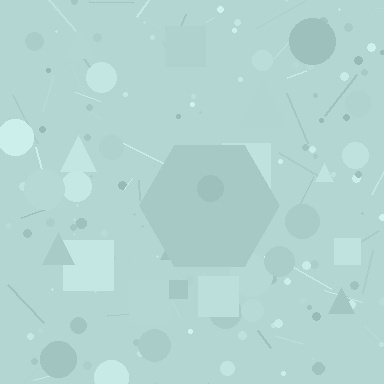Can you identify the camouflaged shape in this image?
The camouflaged shape is a hexagon.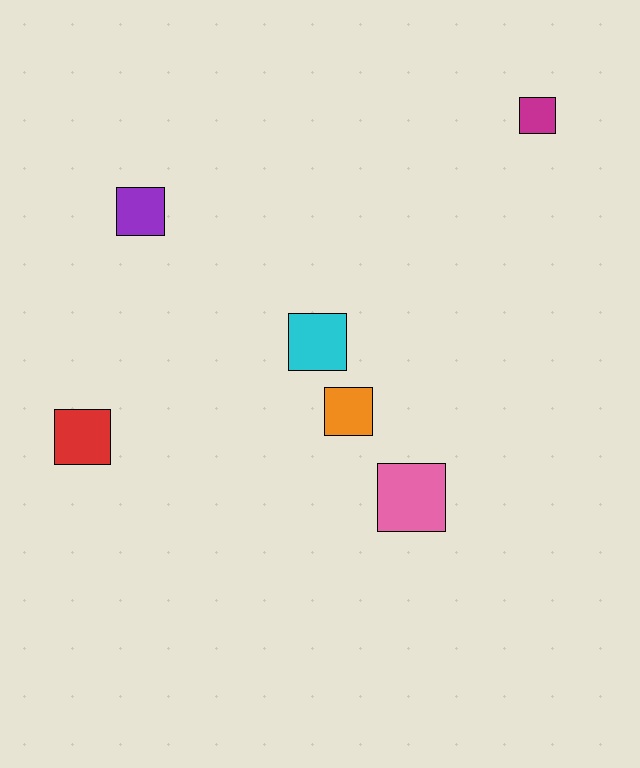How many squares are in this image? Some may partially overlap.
There are 6 squares.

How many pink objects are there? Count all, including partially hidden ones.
There is 1 pink object.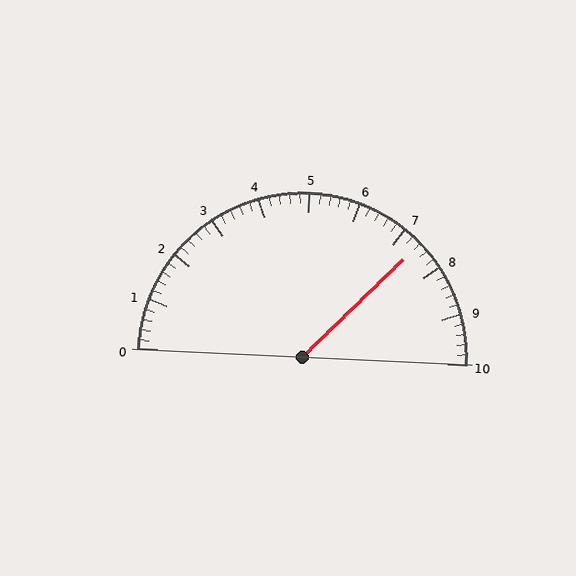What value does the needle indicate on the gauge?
The needle indicates approximately 7.4.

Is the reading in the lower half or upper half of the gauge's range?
The reading is in the upper half of the range (0 to 10).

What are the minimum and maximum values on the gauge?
The gauge ranges from 0 to 10.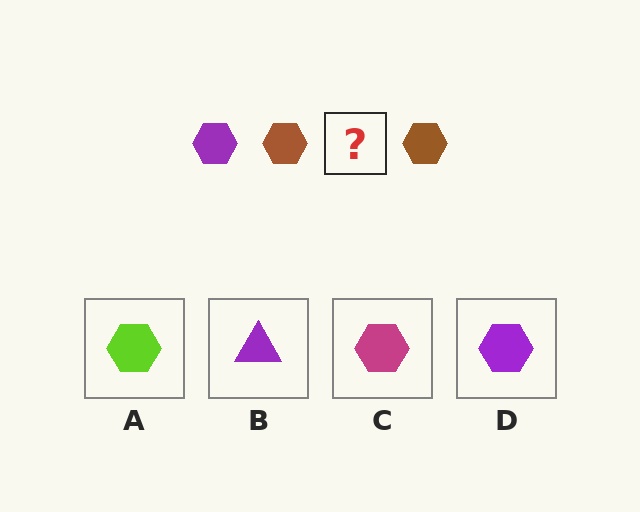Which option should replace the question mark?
Option D.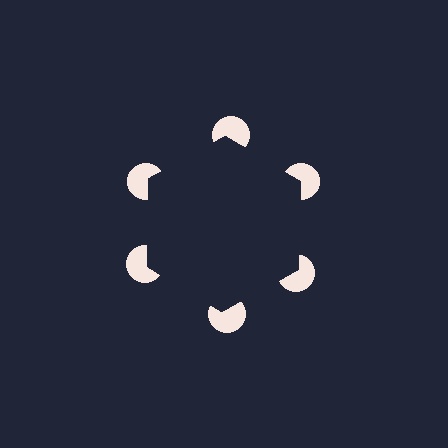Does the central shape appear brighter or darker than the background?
It typically appears slightly darker than the background, even though no actual brightness change is drawn.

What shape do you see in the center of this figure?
An illusory hexagon — its edges are inferred from the aligned wedge cuts in the pac-man discs, not physically drawn.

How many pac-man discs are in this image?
There are 6 — one at each vertex of the illusory hexagon.